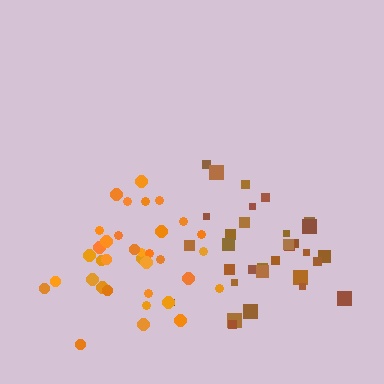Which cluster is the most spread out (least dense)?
Orange.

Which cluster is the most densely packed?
Brown.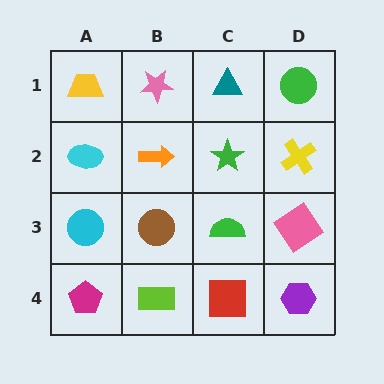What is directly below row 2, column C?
A green semicircle.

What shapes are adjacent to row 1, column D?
A yellow cross (row 2, column D), a teal triangle (row 1, column C).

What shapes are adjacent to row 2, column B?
A pink star (row 1, column B), a brown circle (row 3, column B), a cyan ellipse (row 2, column A), a green star (row 2, column C).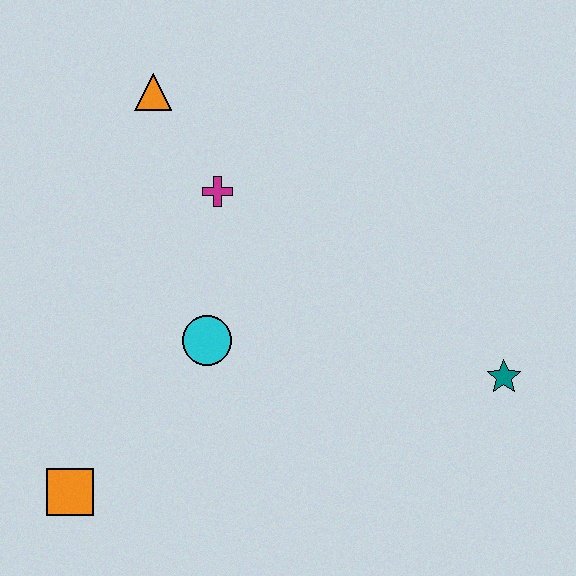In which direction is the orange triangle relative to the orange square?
The orange triangle is above the orange square.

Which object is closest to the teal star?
The cyan circle is closest to the teal star.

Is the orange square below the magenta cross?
Yes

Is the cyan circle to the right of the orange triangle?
Yes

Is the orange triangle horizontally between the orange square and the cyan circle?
Yes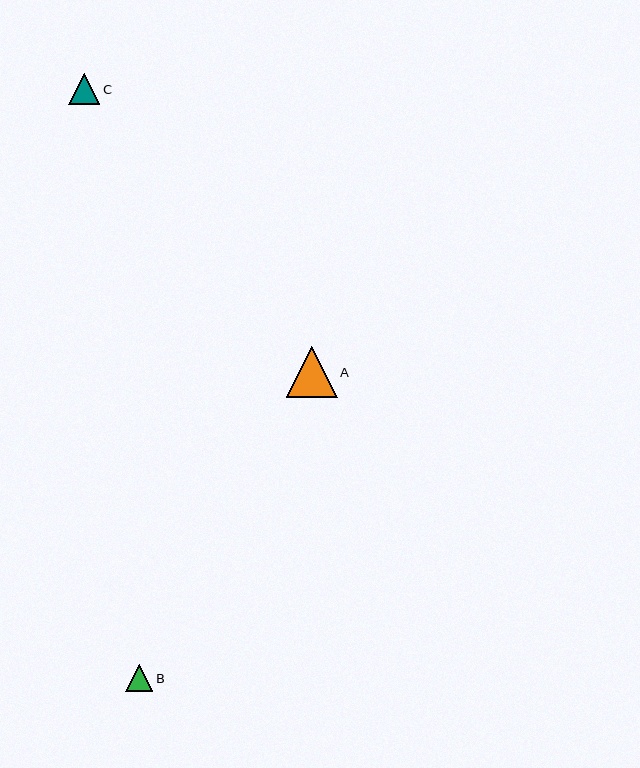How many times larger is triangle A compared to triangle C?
Triangle A is approximately 1.6 times the size of triangle C.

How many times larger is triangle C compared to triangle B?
Triangle C is approximately 1.1 times the size of triangle B.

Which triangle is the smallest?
Triangle B is the smallest with a size of approximately 27 pixels.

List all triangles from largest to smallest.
From largest to smallest: A, C, B.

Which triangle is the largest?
Triangle A is the largest with a size of approximately 51 pixels.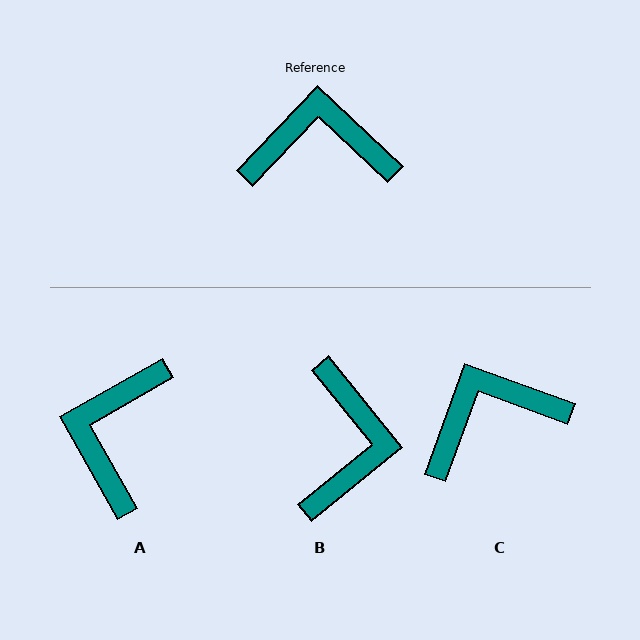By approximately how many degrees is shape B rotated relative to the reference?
Approximately 97 degrees clockwise.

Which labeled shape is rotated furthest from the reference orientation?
B, about 97 degrees away.